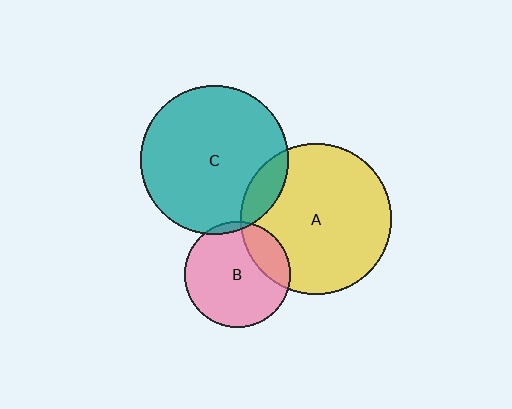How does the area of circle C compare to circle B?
Approximately 2.0 times.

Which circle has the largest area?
Circle A (yellow).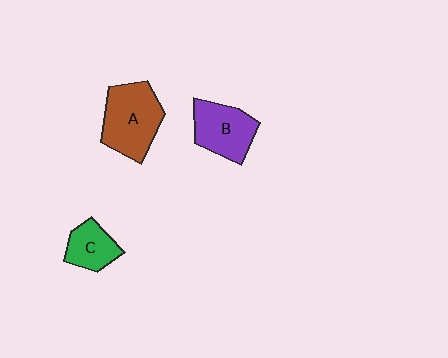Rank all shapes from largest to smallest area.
From largest to smallest: A (brown), B (purple), C (green).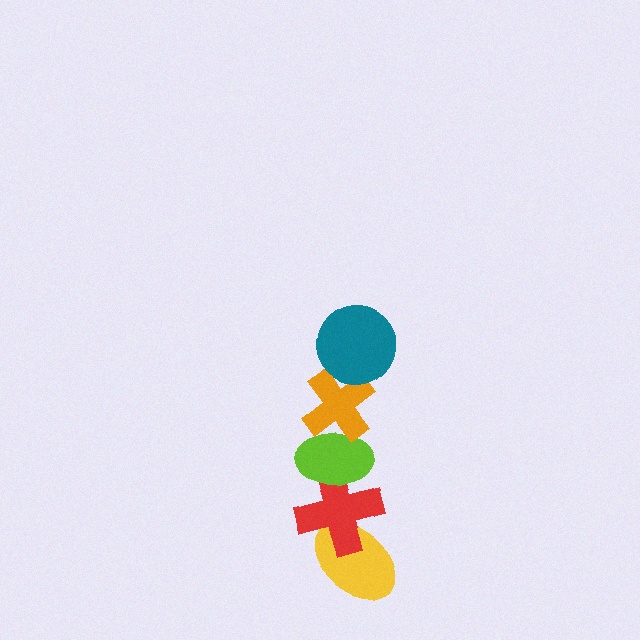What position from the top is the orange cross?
The orange cross is 2nd from the top.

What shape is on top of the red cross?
The lime ellipse is on top of the red cross.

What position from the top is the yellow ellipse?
The yellow ellipse is 5th from the top.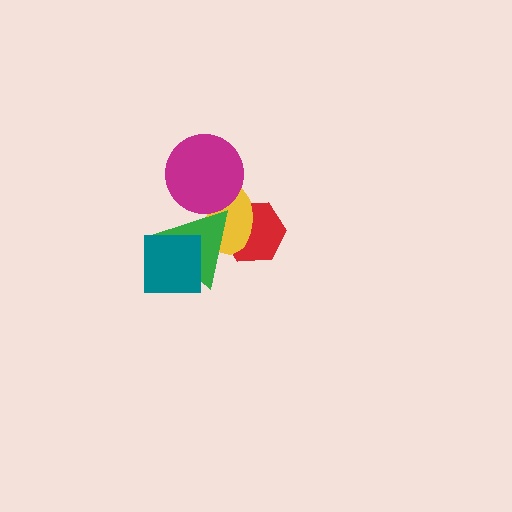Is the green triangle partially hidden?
Yes, it is partially covered by another shape.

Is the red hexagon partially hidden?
Yes, it is partially covered by another shape.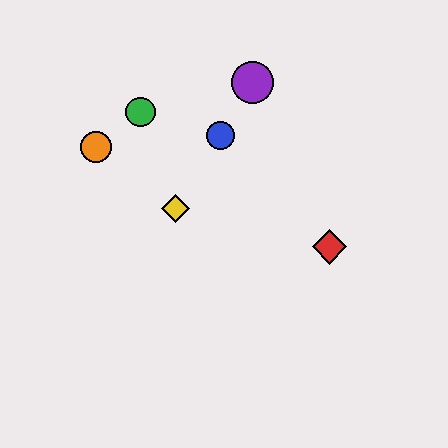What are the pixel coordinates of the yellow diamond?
The yellow diamond is at (175, 209).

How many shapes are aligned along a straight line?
3 shapes (the blue circle, the yellow diamond, the purple circle) are aligned along a straight line.